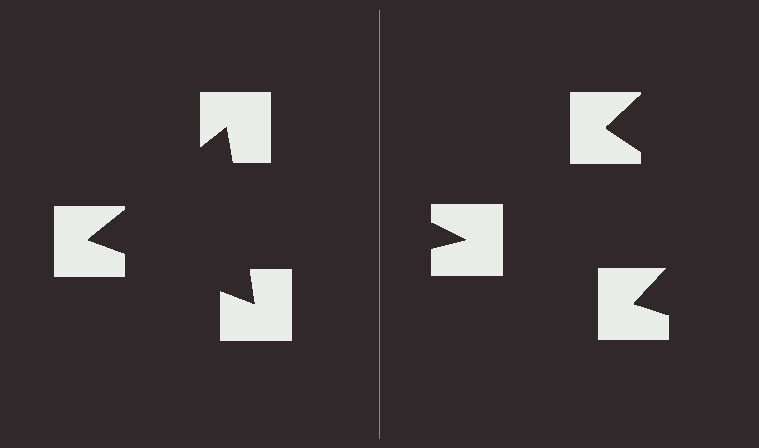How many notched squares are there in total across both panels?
6 — 3 on each side.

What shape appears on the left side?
An illusory triangle.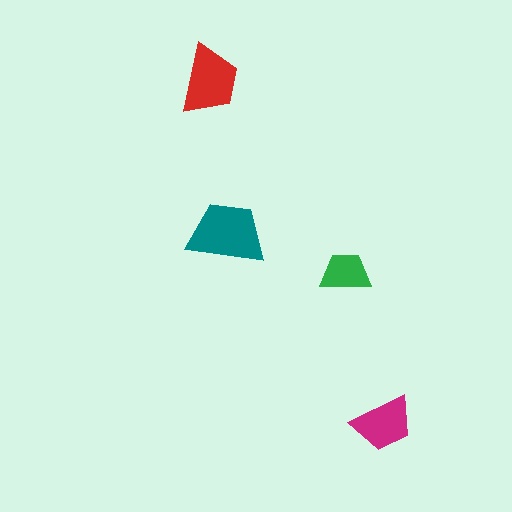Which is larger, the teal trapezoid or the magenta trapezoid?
The teal one.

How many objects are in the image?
There are 4 objects in the image.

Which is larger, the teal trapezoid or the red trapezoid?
The teal one.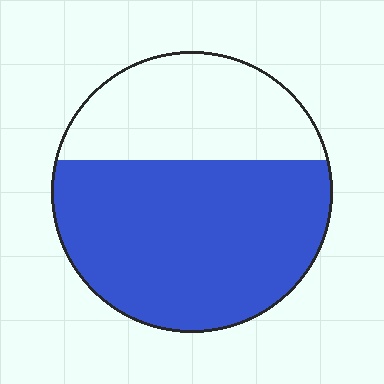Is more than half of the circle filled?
Yes.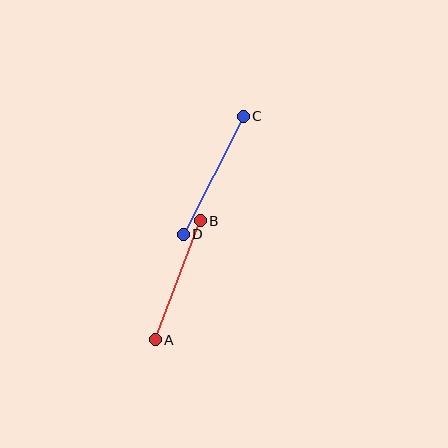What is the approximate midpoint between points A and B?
The midpoint is at approximately (178, 280) pixels.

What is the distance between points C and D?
The distance is approximately 132 pixels.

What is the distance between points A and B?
The distance is approximately 127 pixels.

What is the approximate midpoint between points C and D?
The midpoint is at approximately (213, 175) pixels.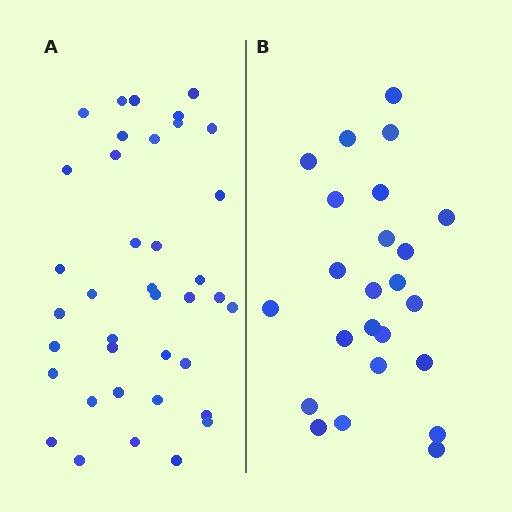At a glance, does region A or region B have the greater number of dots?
Region A (the left region) has more dots.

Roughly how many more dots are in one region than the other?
Region A has approximately 15 more dots than region B.